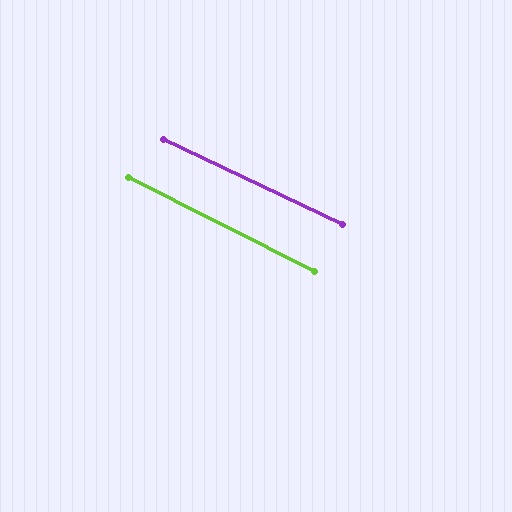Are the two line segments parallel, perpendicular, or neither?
Parallel — their directions differ by only 1.7°.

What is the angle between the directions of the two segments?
Approximately 2 degrees.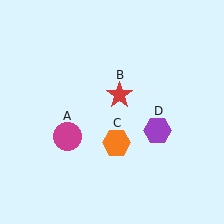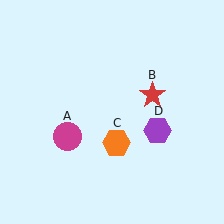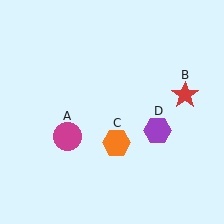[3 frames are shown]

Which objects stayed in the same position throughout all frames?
Magenta circle (object A) and orange hexagon (object C) and purple hexagon (object D) remained stationary.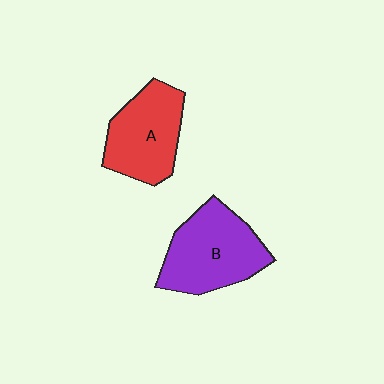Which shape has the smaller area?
Shape A (red).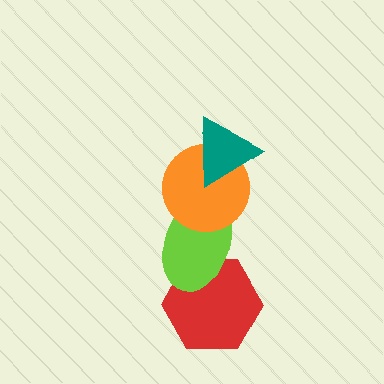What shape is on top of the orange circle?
The teal triangle is on top of the orange circle.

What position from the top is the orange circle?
The orange circle is 2nd from the top.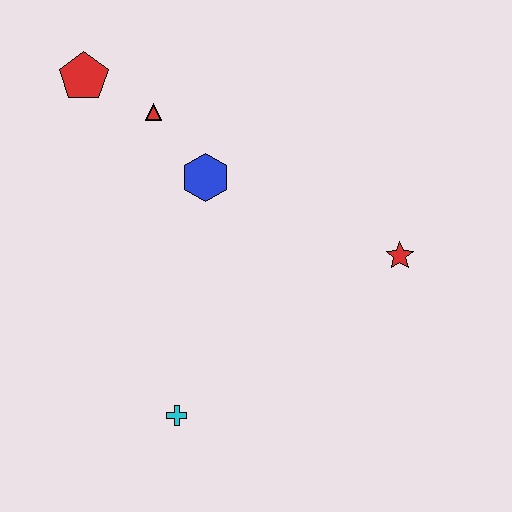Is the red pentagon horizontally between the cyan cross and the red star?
No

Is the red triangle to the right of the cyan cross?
No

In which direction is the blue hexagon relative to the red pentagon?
The blue hexagon is to the right of the red pentagon.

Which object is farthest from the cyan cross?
The red pentagon is farthest from the cyan cross.